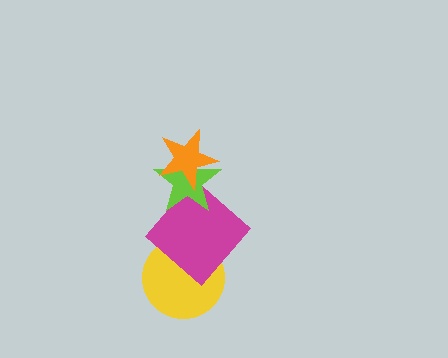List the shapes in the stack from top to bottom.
From top to bottom: the orange star, the lime star, the magenta diamond, the yellow circle.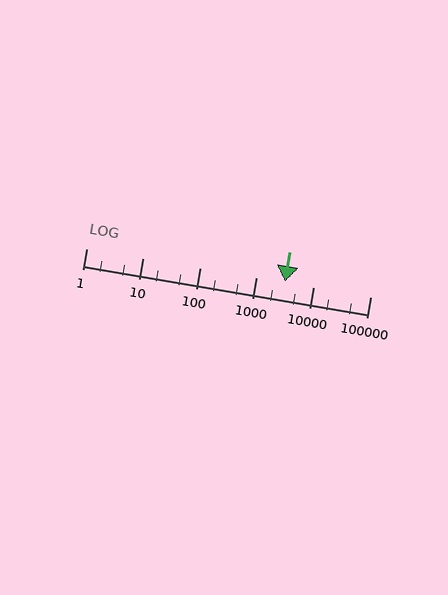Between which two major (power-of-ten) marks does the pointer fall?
The pointer is between 1000 and 10000.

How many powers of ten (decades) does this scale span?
The scale spans 5 decades, from 1 to 100000.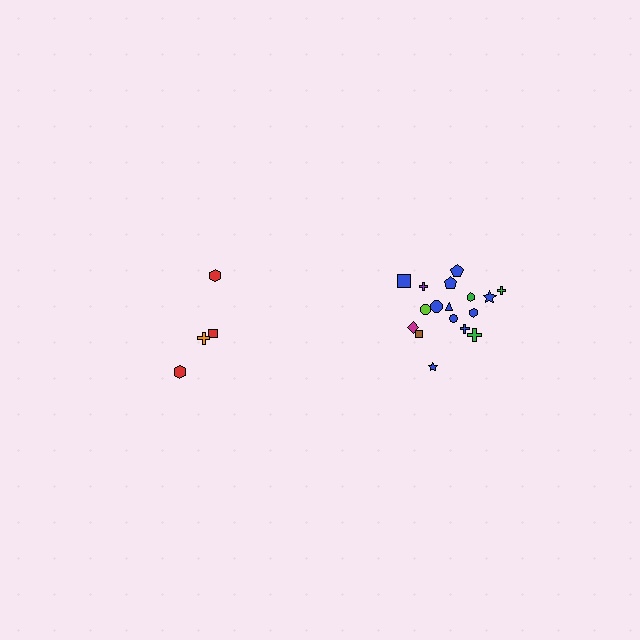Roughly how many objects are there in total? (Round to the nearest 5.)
Roughly 20 objects in total.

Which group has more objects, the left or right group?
The right group.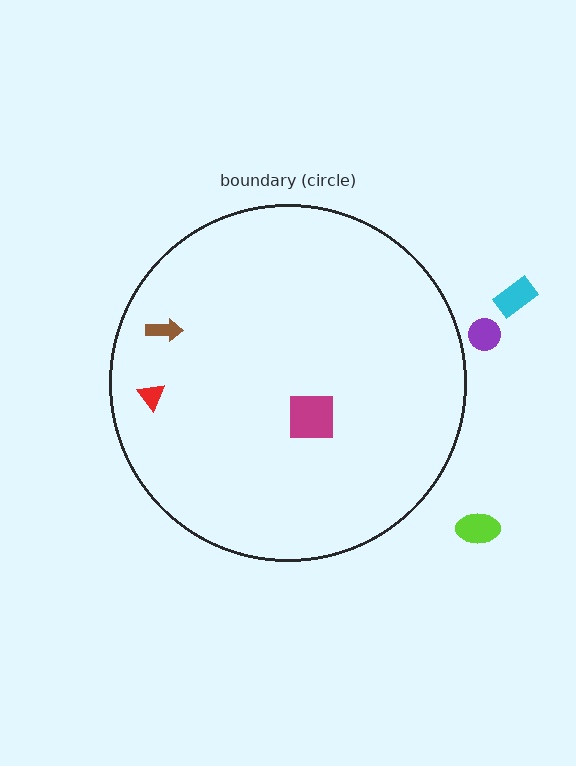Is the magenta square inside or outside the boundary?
Inside.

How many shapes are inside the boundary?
3 inside, 3 outside.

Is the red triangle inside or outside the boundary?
Inside.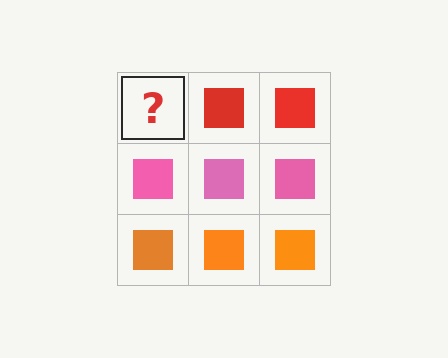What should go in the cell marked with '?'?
The missing cell should contain a red square.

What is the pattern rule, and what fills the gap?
The rule is that each row has a consistent color. The gap should be filled with a red square.